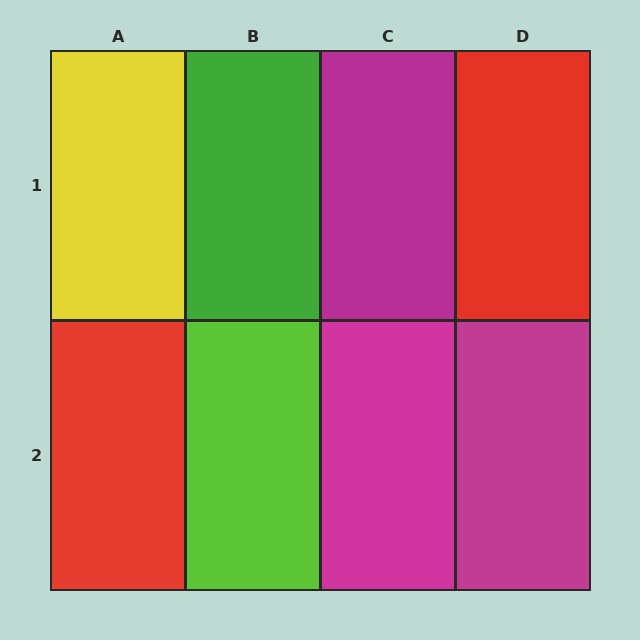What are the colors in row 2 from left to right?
Red, lime, magenta, magenta.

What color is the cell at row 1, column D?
Red.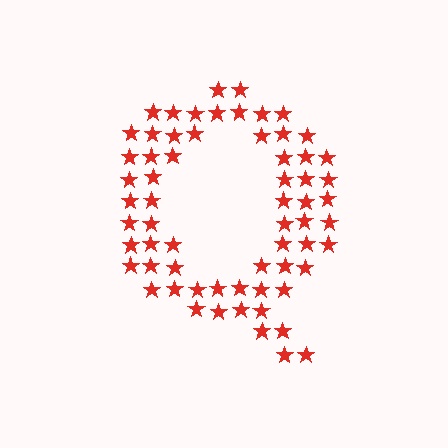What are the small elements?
The small elements are stars.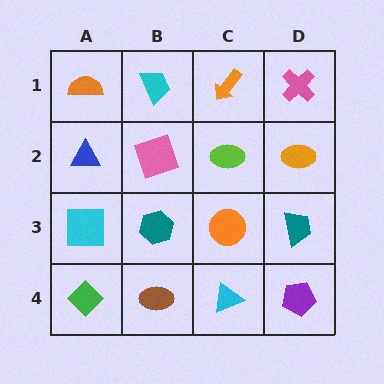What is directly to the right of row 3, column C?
A teal trapezoid.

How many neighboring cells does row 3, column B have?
4.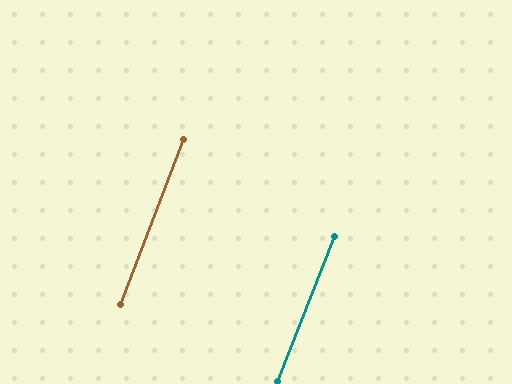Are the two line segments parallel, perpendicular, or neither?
Parallel — their directions differ by only 0.7°.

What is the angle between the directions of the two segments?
Approximately 1 degree.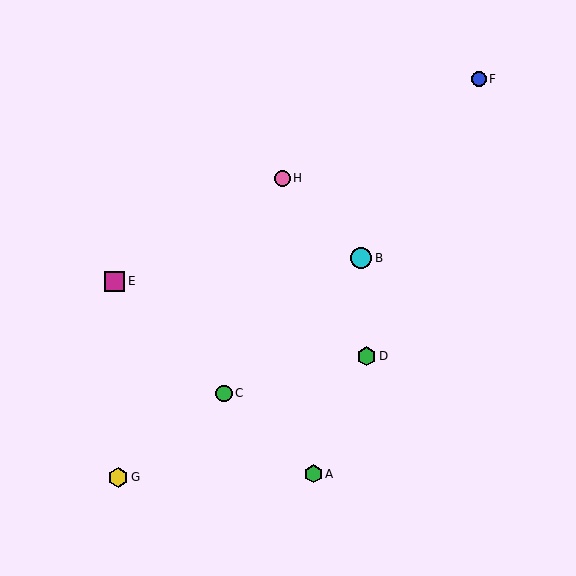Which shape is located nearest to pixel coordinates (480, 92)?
The blue circle (labeled F) at (479, 79) is nearest to that location.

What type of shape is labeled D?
Shape D is a green hexagon.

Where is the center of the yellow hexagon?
The center of the yellow hexagon is at (118, 477).